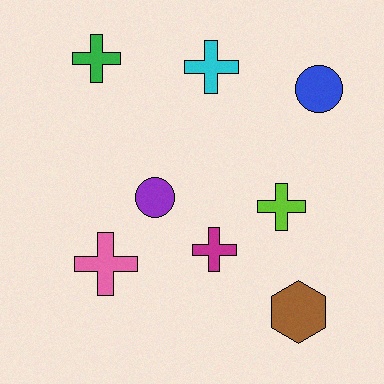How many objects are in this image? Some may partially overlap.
There are 8 objects.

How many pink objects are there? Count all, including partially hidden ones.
There is 1 pink object.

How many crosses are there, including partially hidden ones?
There are 5 crosses.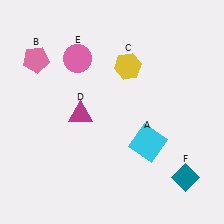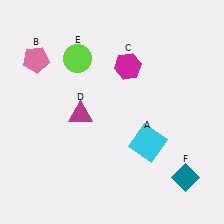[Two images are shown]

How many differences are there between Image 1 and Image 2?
There are 2 differences between the two images.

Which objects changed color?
C changed from yellow to magenta. E changed from pink to lime.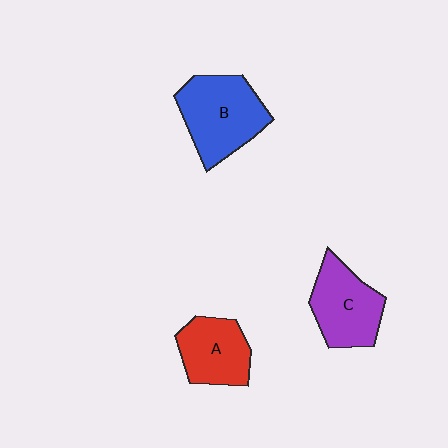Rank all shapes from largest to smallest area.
From largest to smallest: B (blue), C (purple), A (red).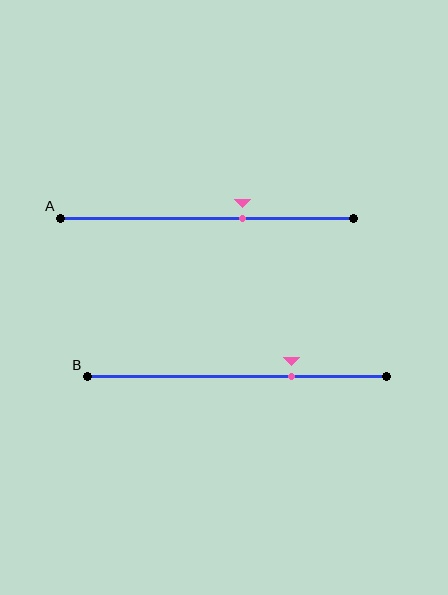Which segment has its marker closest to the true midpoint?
Segment A has its marker closest to the true midpoint.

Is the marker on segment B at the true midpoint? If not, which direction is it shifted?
No, the marker on segment B is shifted to the right by about 18% of the segment length.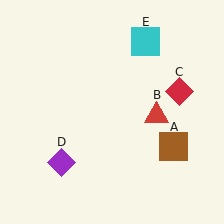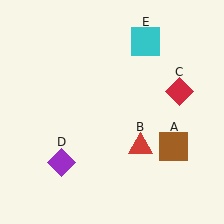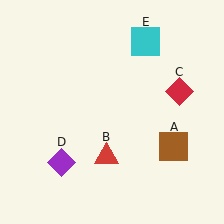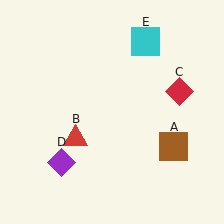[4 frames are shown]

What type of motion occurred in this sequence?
The red triangle (object B) rotated clockwise around the center of the scene.